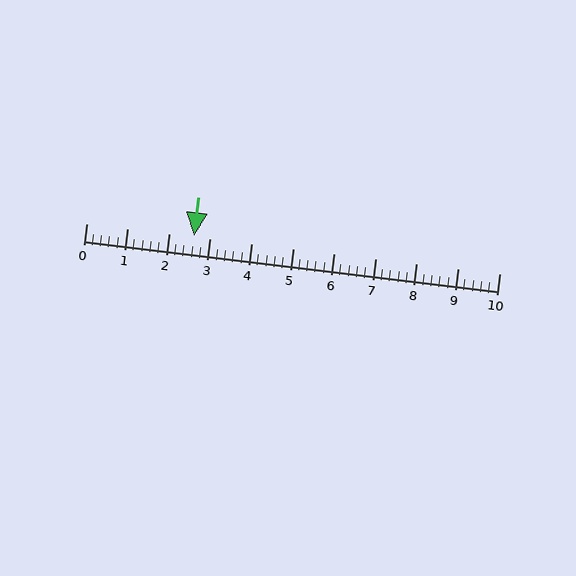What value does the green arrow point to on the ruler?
The green arrow points to approximately 2.6.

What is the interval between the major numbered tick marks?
The major tick marks are spaced 1 units apart.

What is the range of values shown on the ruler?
The ruler shows values from 0 to 10.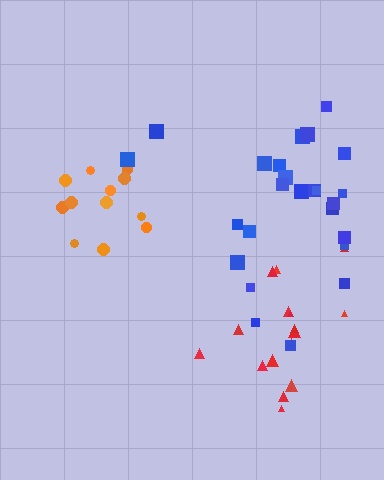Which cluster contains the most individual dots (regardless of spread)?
Blue (25).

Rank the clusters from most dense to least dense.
orange, blue, red.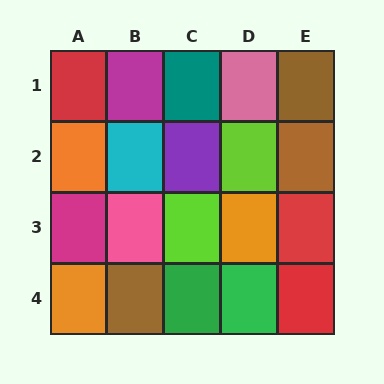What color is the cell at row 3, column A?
Magenta.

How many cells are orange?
3 cells are orange.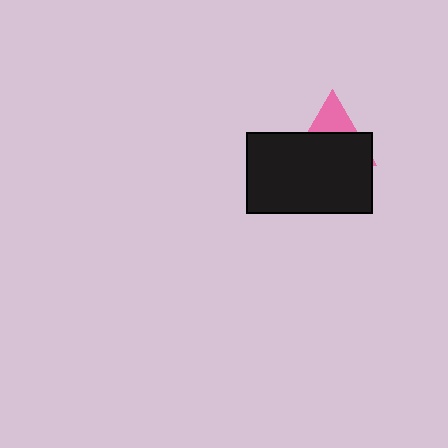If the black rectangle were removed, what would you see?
You would see the complete pink triangle.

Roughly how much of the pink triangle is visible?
A small part of it is visible (roughly 31%).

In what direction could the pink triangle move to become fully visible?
The pink triangle could move up. That would shift it out from behind the black rectangle entirely.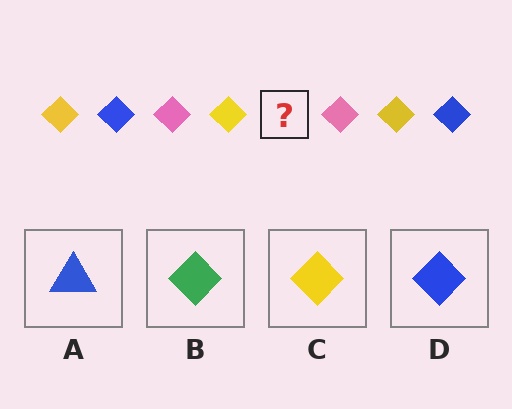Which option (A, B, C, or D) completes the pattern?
D.